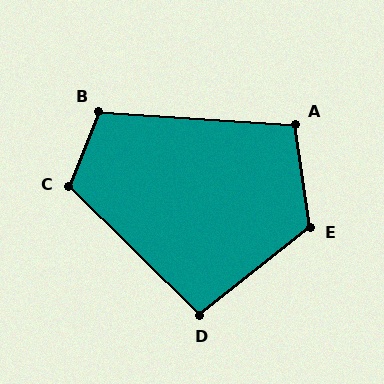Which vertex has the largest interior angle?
E, at approximately 120 degrees.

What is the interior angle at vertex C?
Approximately 113 degrees (obtuse).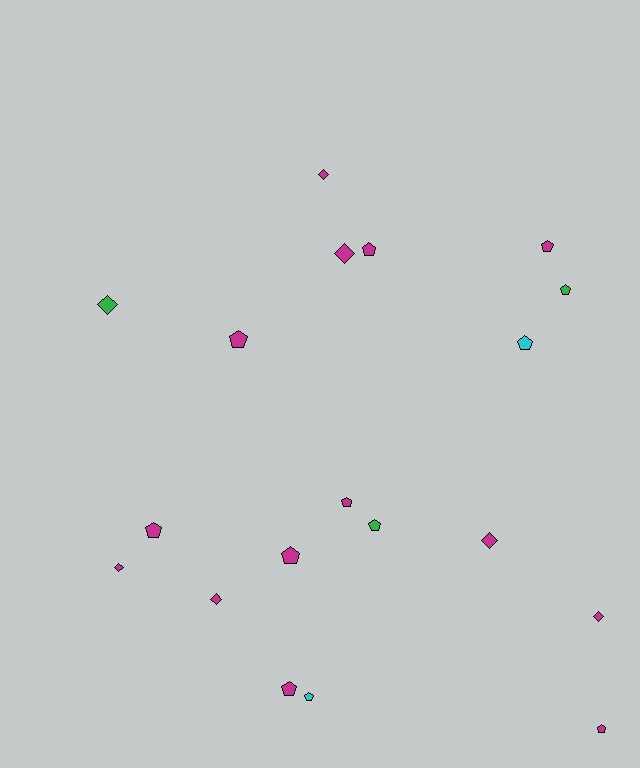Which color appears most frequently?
Magenta, with 14 objects.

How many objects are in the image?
There are 19 objects.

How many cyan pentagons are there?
There are 2 cyan pentagons.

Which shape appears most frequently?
Pentagon, with 12 objects.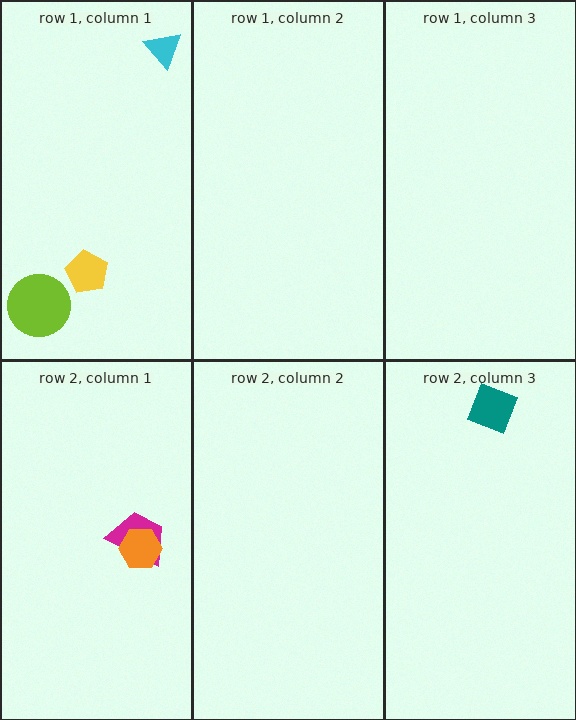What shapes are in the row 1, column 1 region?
The yellow pentagon, the cyan triangle, the lime circle.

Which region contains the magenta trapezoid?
The row 2, column 1 region.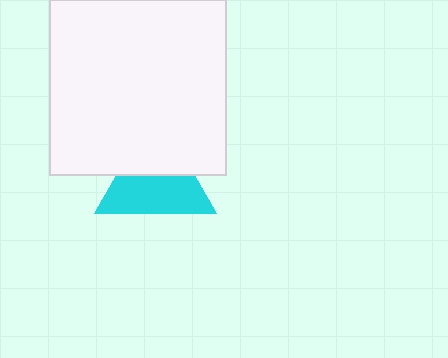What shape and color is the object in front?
The object in front is a white square.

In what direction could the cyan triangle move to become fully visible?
The cyan triangle could move down. That would shift it out from behind the white square entirely.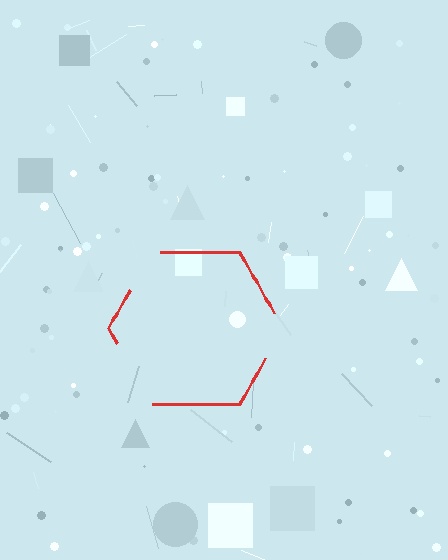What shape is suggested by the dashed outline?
The dashed outline suggests a hexagon.